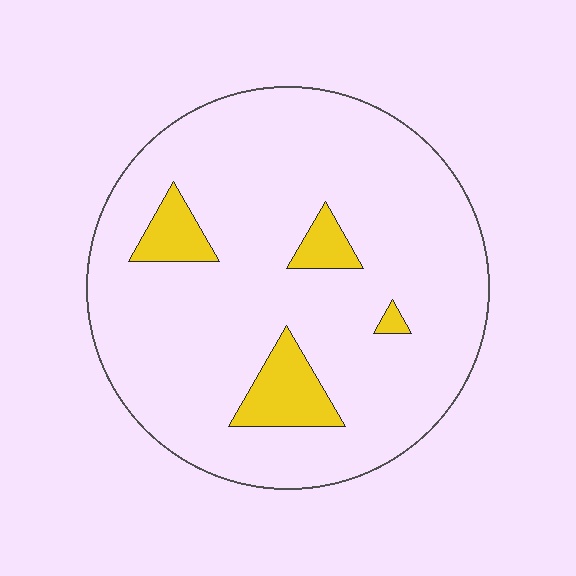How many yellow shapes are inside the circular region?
4.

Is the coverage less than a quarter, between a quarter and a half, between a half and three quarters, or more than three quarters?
Less than a quarter.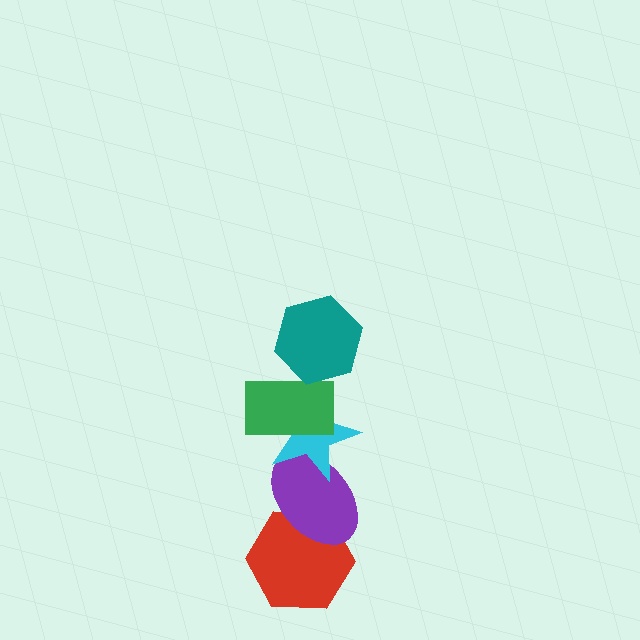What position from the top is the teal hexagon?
The teal hexagon is 1st from the top.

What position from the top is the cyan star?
The cyan star is 3rd from the top.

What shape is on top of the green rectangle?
The teal hexagon is on top of the green rectangle.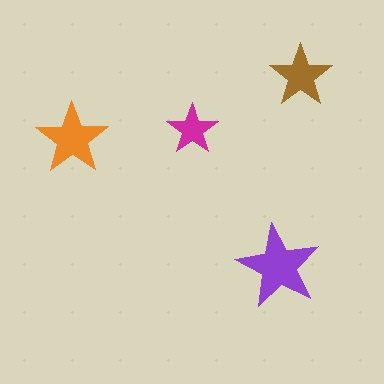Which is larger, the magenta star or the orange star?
The orange one.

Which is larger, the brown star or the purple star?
The purple one.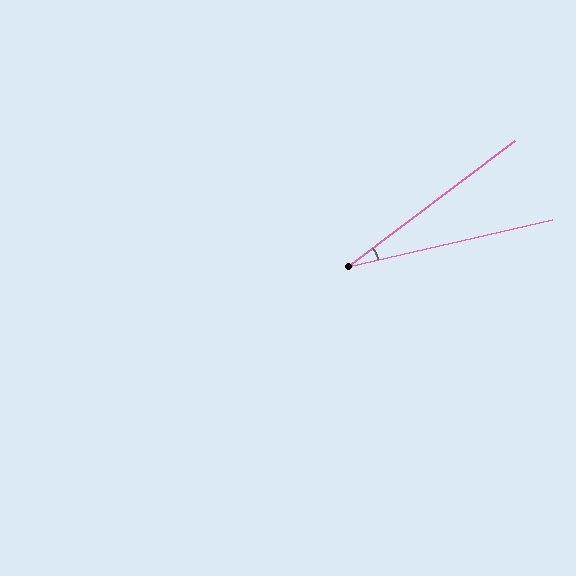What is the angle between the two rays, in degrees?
Approximately 24 degrees.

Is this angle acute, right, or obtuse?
It is acute.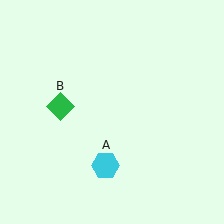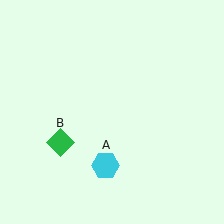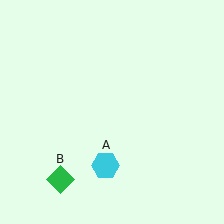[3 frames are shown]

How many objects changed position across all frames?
1 object changed position: green diamond (object B).